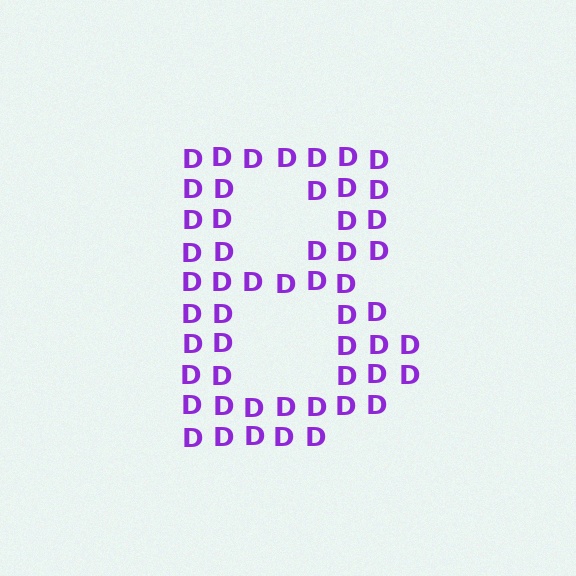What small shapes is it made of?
It is made of small letter D's.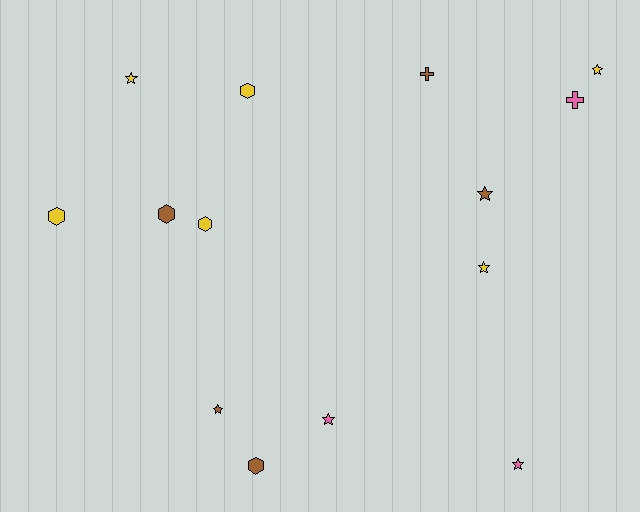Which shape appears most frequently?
Star, with 7 objects.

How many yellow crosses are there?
There are no yellow crosses.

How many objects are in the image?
There are 14 objects.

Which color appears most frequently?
Yellow, with 6 objects.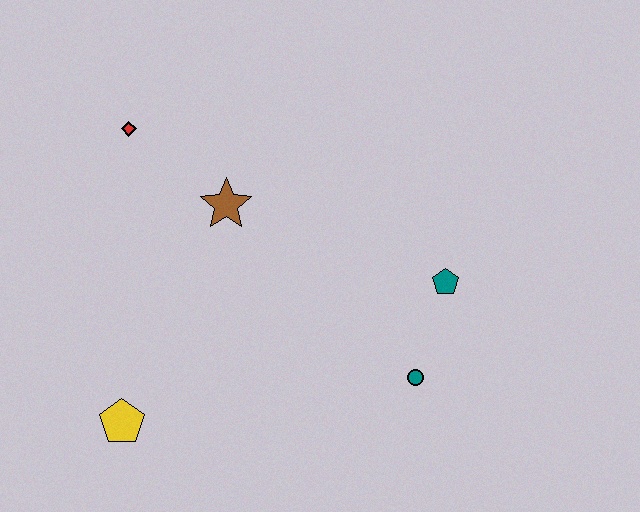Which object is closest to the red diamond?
The brown star is closest to the red diamond.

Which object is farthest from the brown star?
The teal circle is farthest from the brown star.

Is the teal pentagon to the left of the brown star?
No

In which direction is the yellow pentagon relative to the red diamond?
The yellow pentagon is below the red diamond.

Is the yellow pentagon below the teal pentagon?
Yes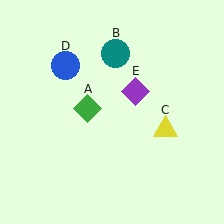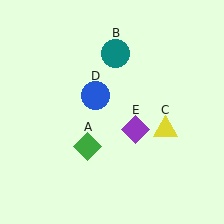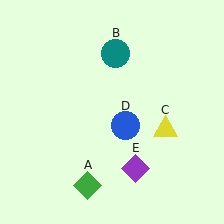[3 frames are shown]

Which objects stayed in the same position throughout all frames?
Teal circle (object B) and yellow triangle (object C) remained stationary.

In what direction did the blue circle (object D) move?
The blue circle (object D) moved down and to the right.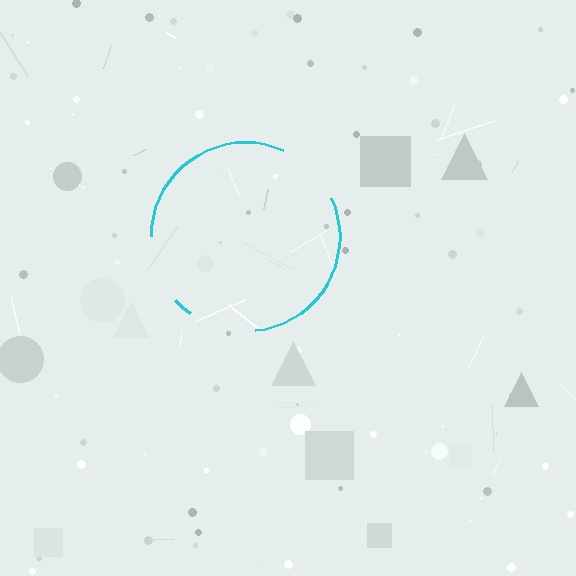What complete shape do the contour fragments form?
The contour fragments form a circle.